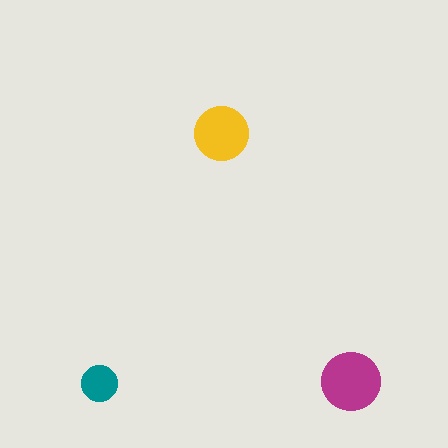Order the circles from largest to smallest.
the magenta one, the yellow one, the teal one.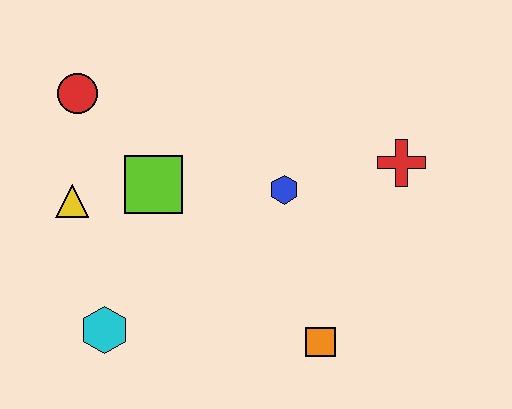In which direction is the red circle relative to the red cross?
The red circle is to the left of the red cross.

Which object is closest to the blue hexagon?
The red cross is closest to the blue hexagon.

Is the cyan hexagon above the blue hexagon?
No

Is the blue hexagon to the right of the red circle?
Yes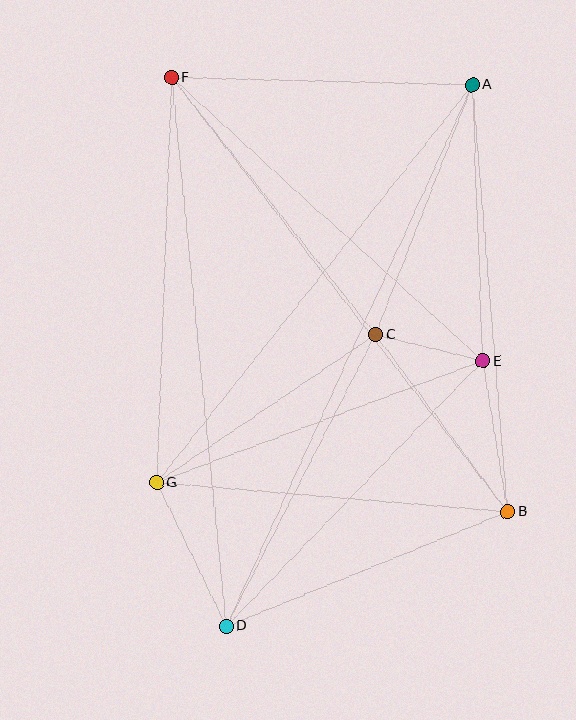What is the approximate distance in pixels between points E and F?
The distance between E and F is approximately 421 pixels.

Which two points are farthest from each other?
Points A and D are farthest from each other.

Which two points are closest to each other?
Points C and E are closest to each other.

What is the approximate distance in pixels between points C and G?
The distance between C and G is approximately 264 pixels.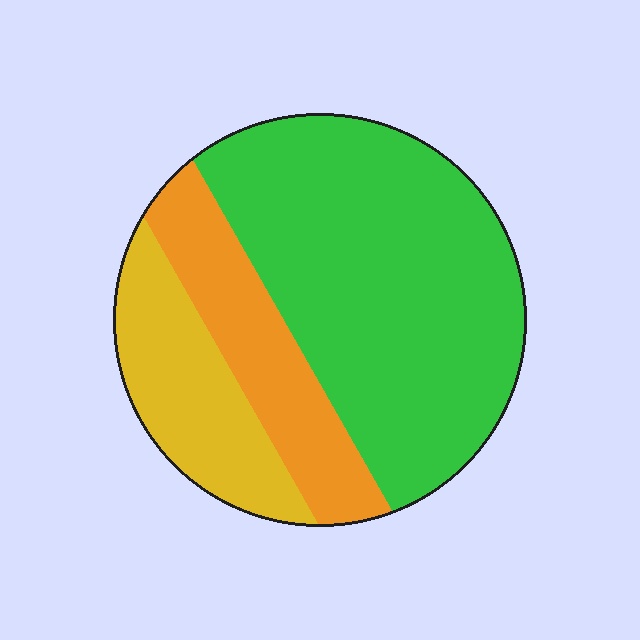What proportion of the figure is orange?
Orange takes up between a sixth and a third of the figure.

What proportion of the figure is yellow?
Yellow takes up about one fifth (1/5) of the figure.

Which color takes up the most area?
Green, at roughly 60%.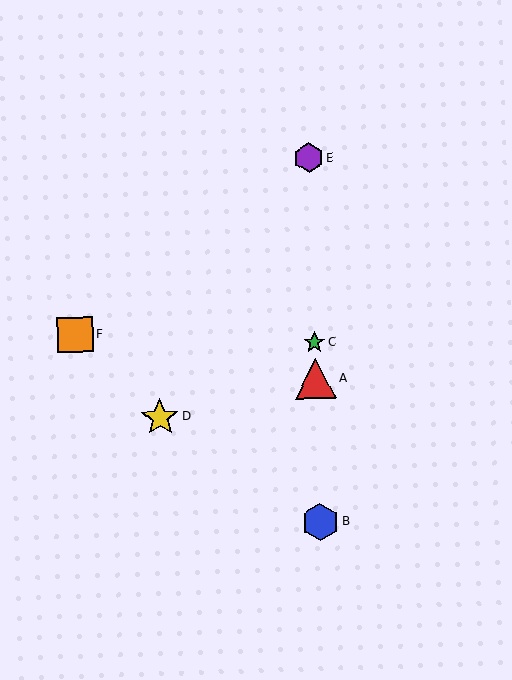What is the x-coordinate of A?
Object A is at x≈316.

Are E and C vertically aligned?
Yes, both are at x≈309.